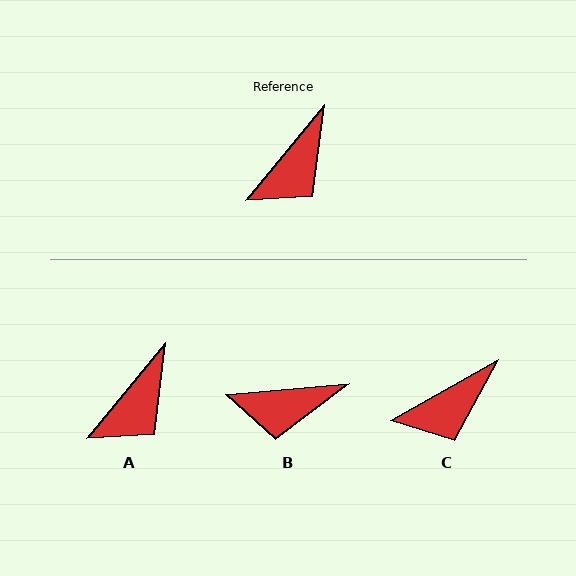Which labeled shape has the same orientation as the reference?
A.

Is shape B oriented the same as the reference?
No, it is off by about 45 degrees.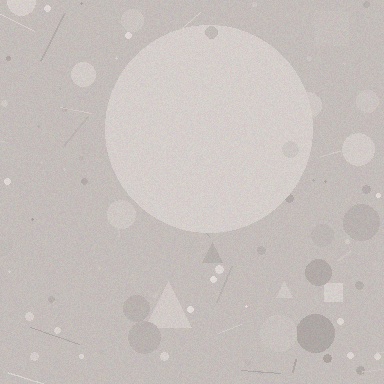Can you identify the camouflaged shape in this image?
The camouflaged shape is a circle.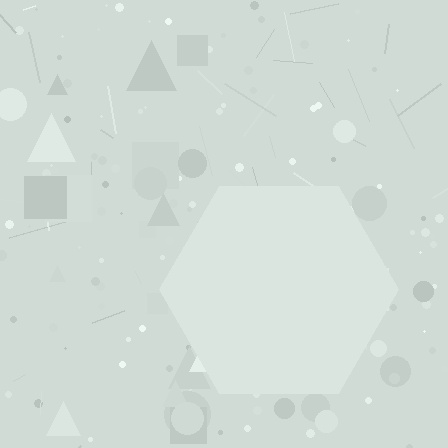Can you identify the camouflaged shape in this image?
The camouflaged shape is a hexagon.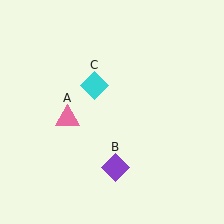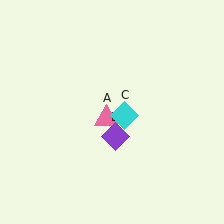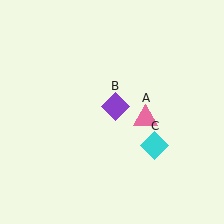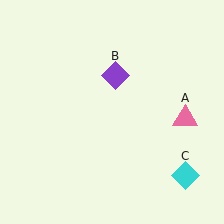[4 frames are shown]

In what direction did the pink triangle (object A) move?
The pink triangle (object A) moved right.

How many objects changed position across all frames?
3 objects changed position: pink triangle (object A), purple diamond (object B), cyan diamond (object C).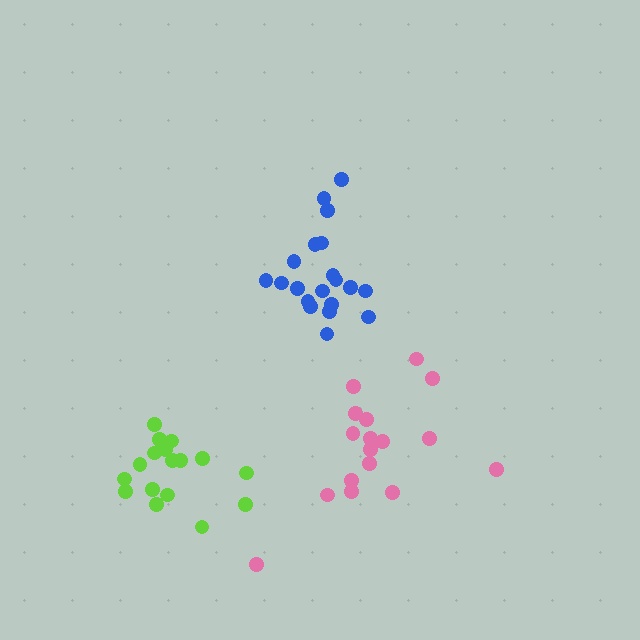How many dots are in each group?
Group 1: 20 dots, Group 2: 17 dots, Group 3: 17 dots (54 total).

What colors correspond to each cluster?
The clusters are colored: blue, pink, lime.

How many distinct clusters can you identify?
There are 3 distinct clusters.